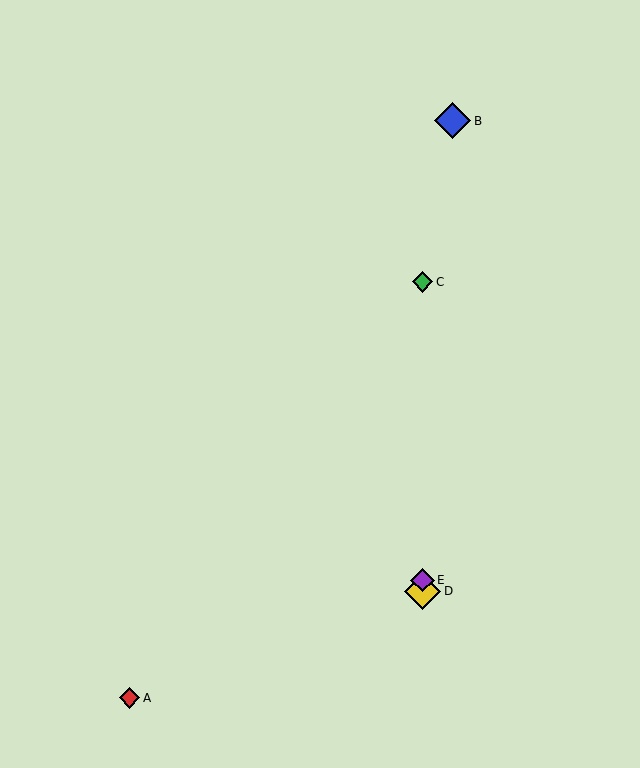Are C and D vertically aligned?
Yes, both are at x≈423.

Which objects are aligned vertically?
Objects C, D, E are aligned vertically.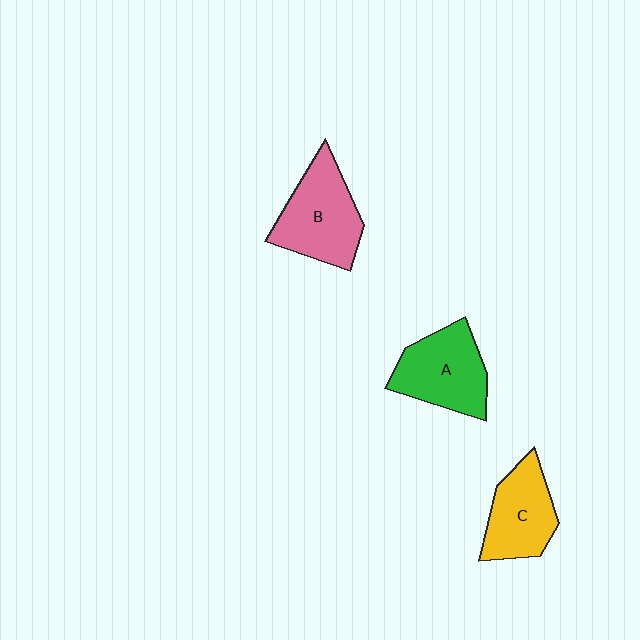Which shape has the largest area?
Shape B (pink).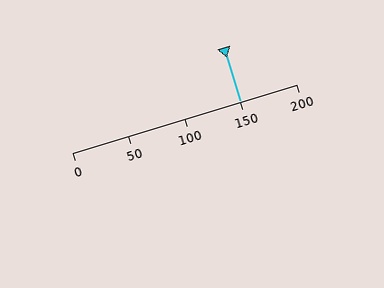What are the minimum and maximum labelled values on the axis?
The axis runs from 0 to 200.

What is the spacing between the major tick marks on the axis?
The major ticks are spaced 50 apart.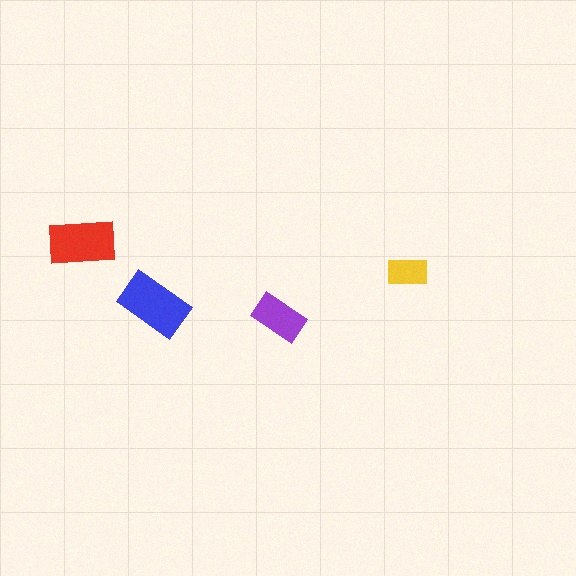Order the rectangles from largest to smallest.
the blue one, the red one, the purple one, the yellow one.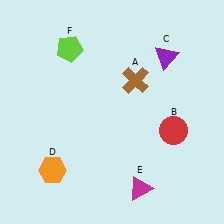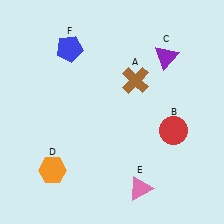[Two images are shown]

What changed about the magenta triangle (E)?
In Image 1, E is magenta. In Image 2, it changed to pink.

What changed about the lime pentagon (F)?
In Image 1, F is lime. In Image 2, it changed to blue.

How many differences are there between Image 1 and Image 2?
There are 2 differences between the two images.